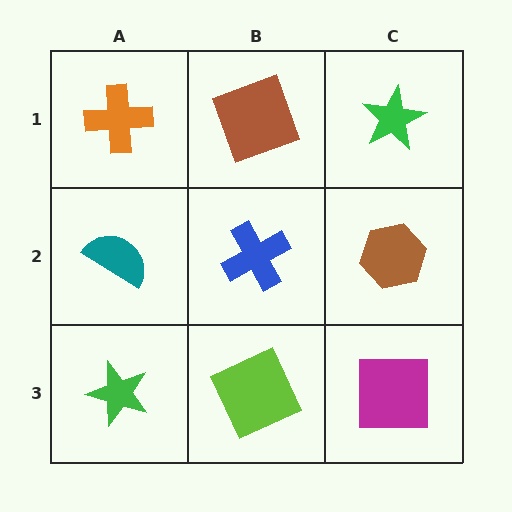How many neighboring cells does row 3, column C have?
2.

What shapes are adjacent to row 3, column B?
A blue cross (row 2, column B), a green star (row 3, column A), a magenta square (row 3, column C).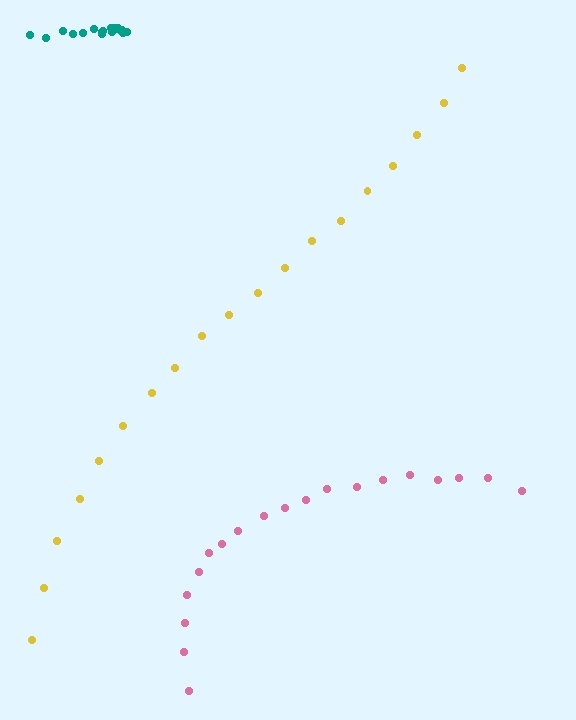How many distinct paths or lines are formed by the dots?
There are 3 distinct paths.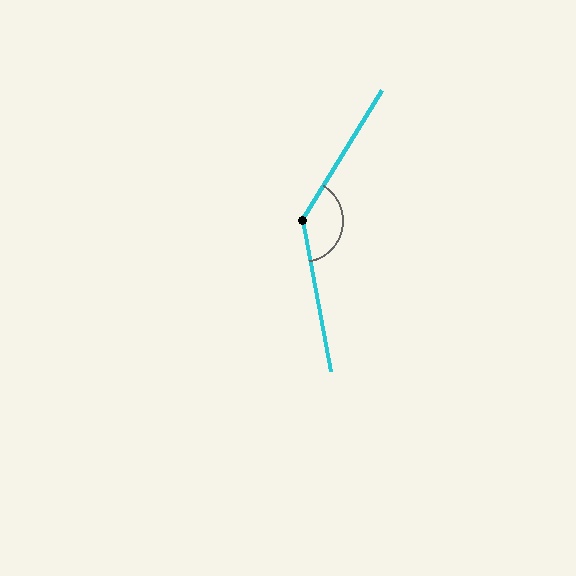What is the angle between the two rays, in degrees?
Approximately 138 degrees.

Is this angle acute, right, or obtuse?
It is obtuse.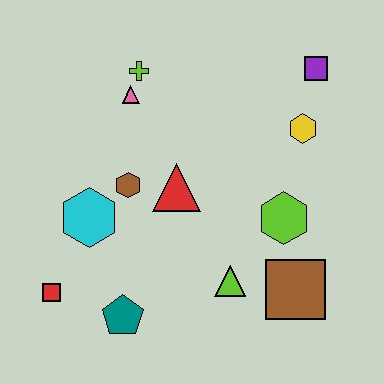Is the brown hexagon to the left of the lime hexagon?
Yes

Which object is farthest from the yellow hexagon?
The red square is farthest from the yellow hexagon.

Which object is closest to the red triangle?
The brown hexagon is closest to the red triangle.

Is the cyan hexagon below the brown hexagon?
Yes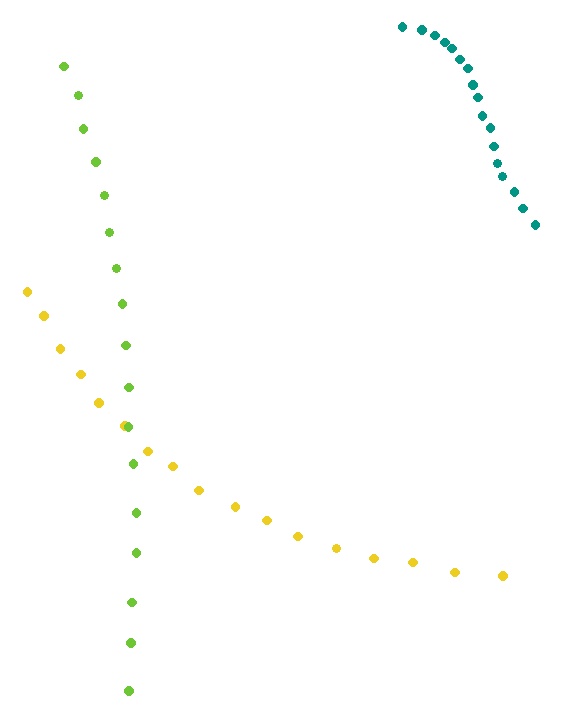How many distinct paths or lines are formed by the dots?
There are 3 distinct paths.